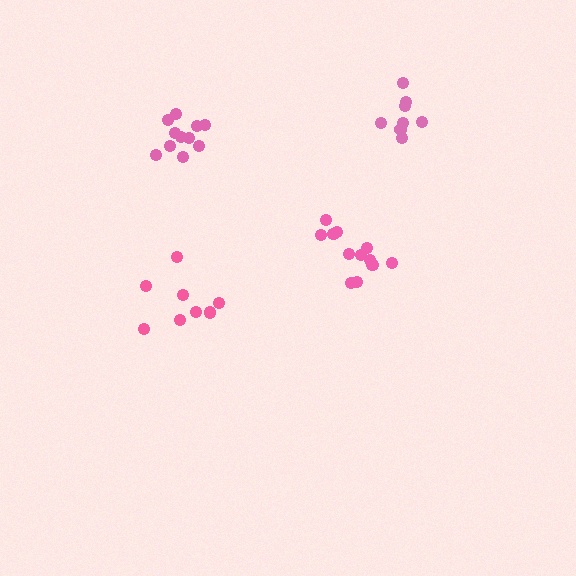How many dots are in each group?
Group 1: 12 dots, Group 2: 8 dots, Group 3: 8 dots, Group 4: 11 dots (39 total).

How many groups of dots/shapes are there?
There are 4 groups.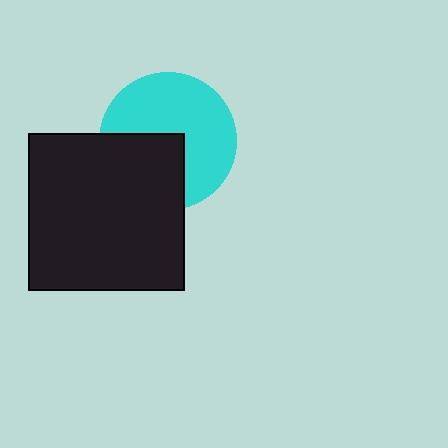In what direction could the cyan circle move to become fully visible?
The cyan circle could move toward the upper-right. That would shift it out from behind the black square entirely.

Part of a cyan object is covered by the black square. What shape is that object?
It is a circle.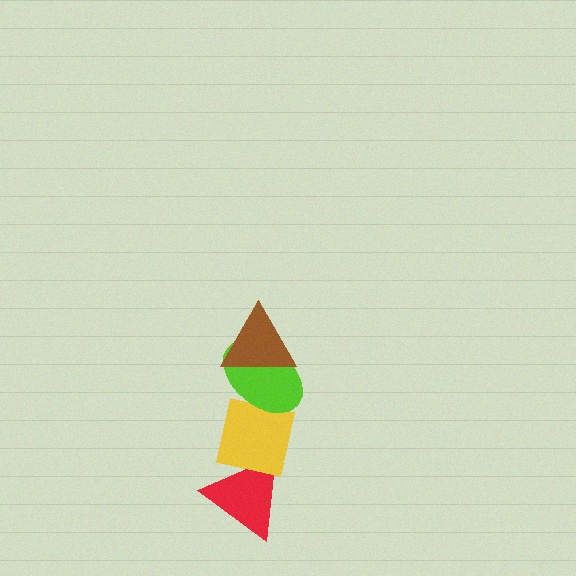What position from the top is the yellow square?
The yellow square is 3rd from the top.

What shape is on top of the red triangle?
The yellow square is on top of the red triangle.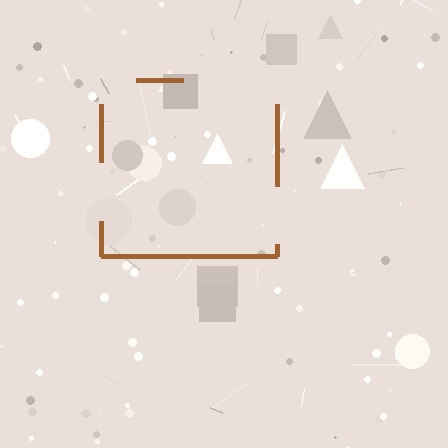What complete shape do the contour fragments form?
The contour fragments form a square.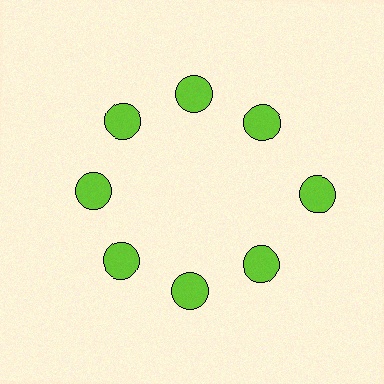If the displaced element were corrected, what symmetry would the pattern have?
It would have 8-fold rotational symmetry — the pattern would map onto itself every 45 degrees.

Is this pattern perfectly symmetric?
No. The 8 lime circles are arranged in a ring, but one element near the 3 o'clock position is pushed outward from the center, breaking the 8-fold rotational symmetry.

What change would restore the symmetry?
The symmetry would be restored by moving it inward, back onto the ring so that all 8 circles sit at equal angles and equal distance from the center.